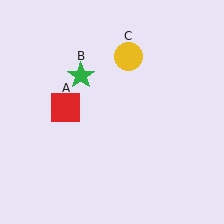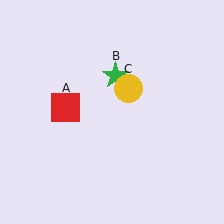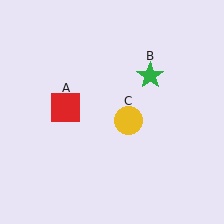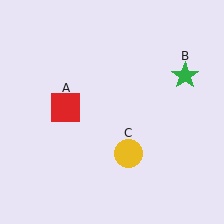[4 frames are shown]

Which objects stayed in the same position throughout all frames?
Red square (object A) remained stationary.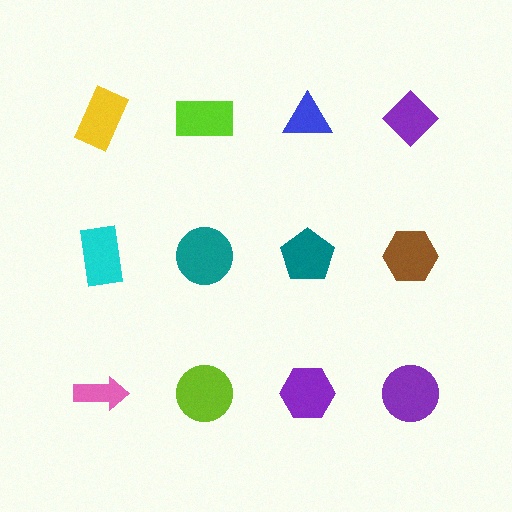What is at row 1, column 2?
A lime rectangle.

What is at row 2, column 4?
A brown hexagon.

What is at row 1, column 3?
A blue triangle.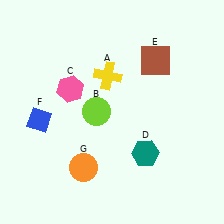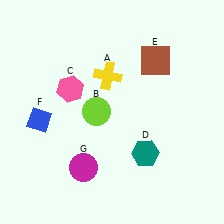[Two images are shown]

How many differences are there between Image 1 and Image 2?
There is 1 difference between the two images.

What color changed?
The circle (G) changed from orange in Image 1 to magenta in Image 2.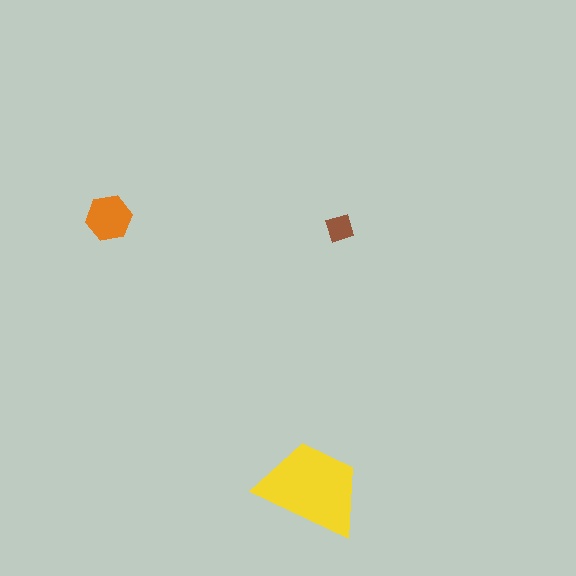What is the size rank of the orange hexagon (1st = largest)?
2nd.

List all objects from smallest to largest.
The brown diamond, the orange hexagon, the yellow trapezoid.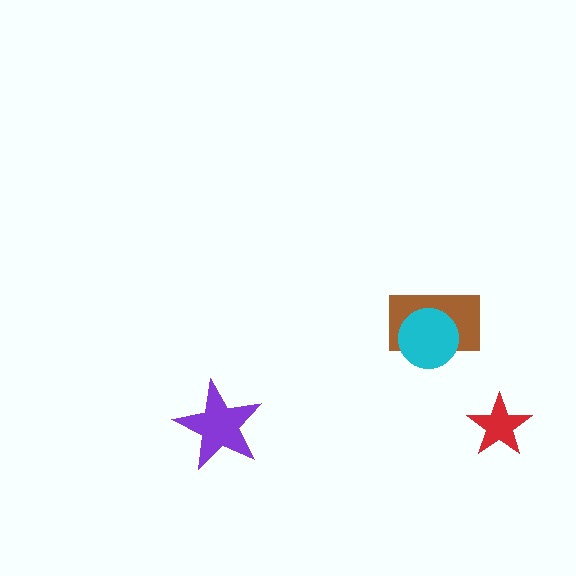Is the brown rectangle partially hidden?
Yes, it is partially covered by another shape.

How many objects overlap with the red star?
0 objects overlap with the red star.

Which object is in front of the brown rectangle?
The cyan circle is in front of the brown rectangle.